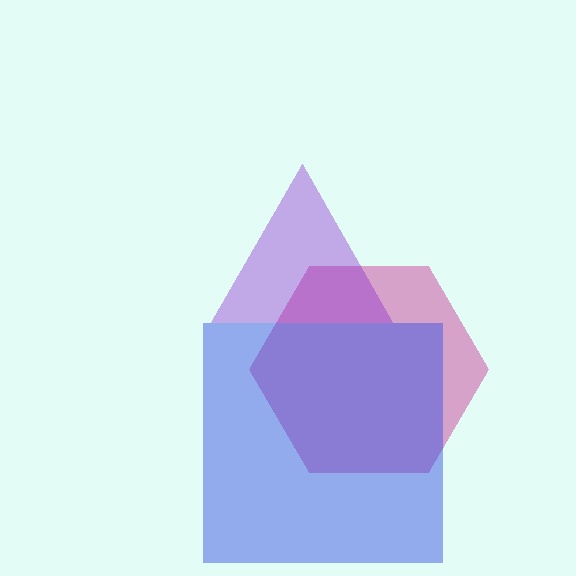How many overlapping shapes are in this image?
There are 3 overlapping shapes in the image.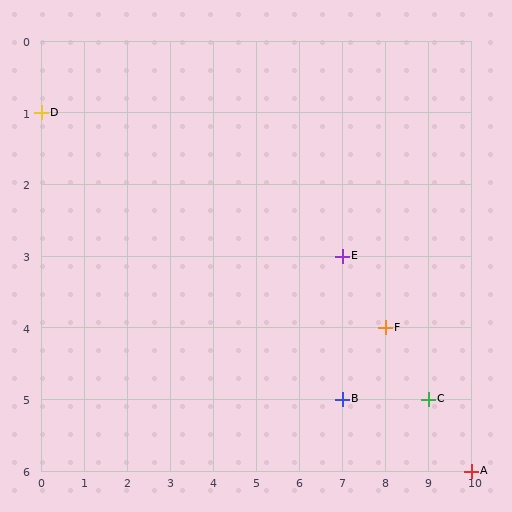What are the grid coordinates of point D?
Point D is at grid coordinates (0, 1).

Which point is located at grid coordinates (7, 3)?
Point E is at (7, 3).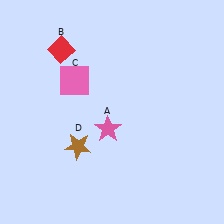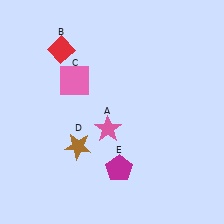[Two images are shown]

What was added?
A magenta pentagon (E) was added in Image 2.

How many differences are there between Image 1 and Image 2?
There is 1 difference between the two images.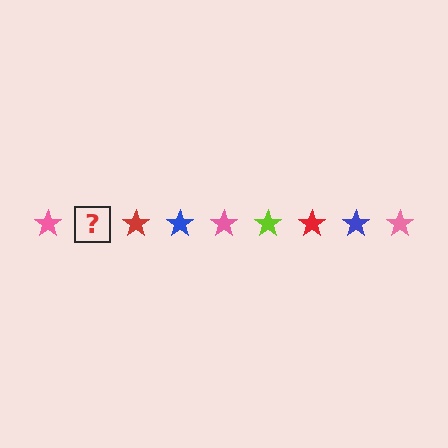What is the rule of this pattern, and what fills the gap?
The rule is that the pattern cycles through pink, lime, red, blue stars. The gap should be filled with a lime star.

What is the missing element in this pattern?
The missing element is a lime star.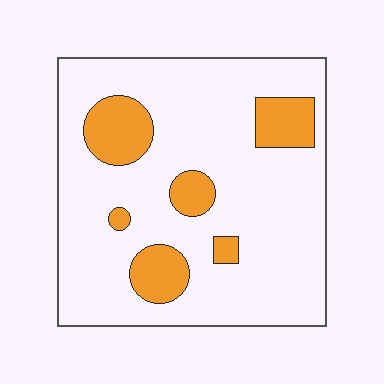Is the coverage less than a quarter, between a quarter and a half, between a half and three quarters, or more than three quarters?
Less than a quarter.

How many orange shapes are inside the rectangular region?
6.